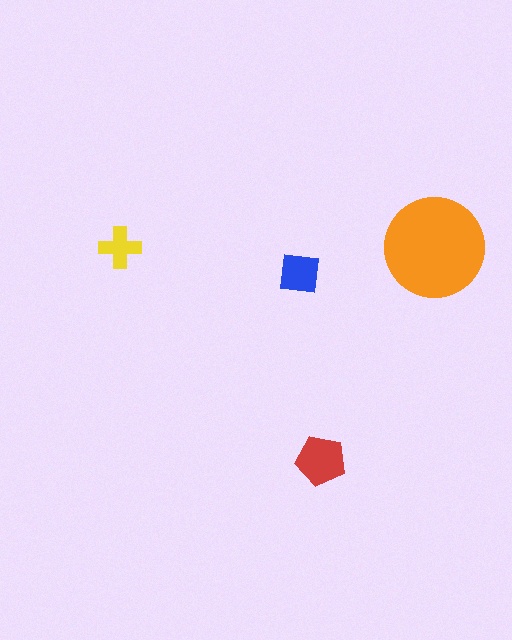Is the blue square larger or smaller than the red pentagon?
Smaller.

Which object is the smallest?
The yellow cross.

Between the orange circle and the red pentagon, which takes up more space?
The orange circle.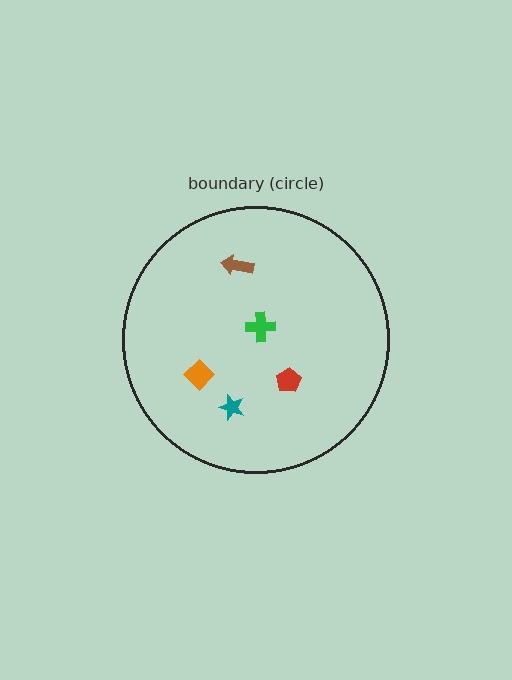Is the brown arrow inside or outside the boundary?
Inside.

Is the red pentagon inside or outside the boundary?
Inside.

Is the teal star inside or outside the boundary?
Inside.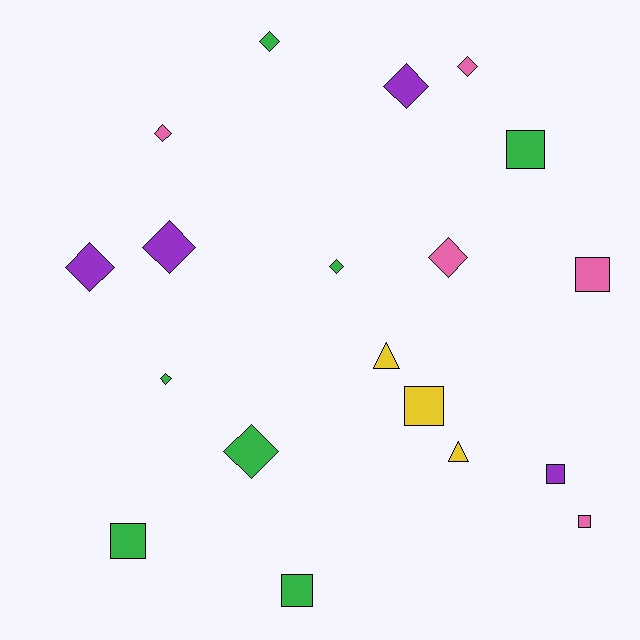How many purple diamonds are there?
There are 3 purple diamonds.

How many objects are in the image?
There are 19 objects.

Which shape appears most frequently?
Diamond, with 10 objects.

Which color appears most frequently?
Green, with 7 objects.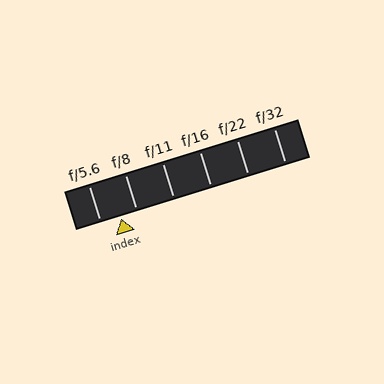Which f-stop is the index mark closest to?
The index mark is closest to f/8.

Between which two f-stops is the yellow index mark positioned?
The index mark is between f/5.6 and f/8.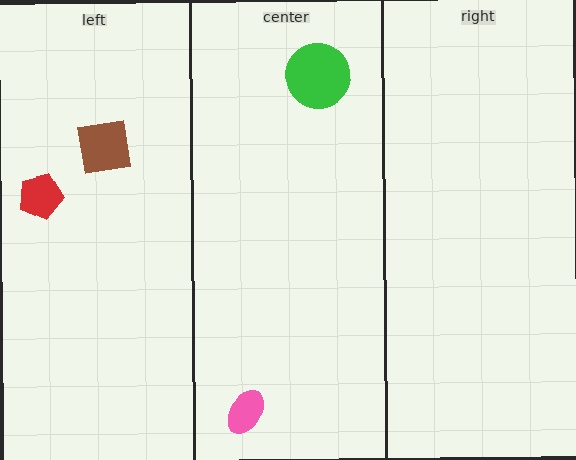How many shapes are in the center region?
2.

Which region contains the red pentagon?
The left region.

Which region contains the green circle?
The center region.